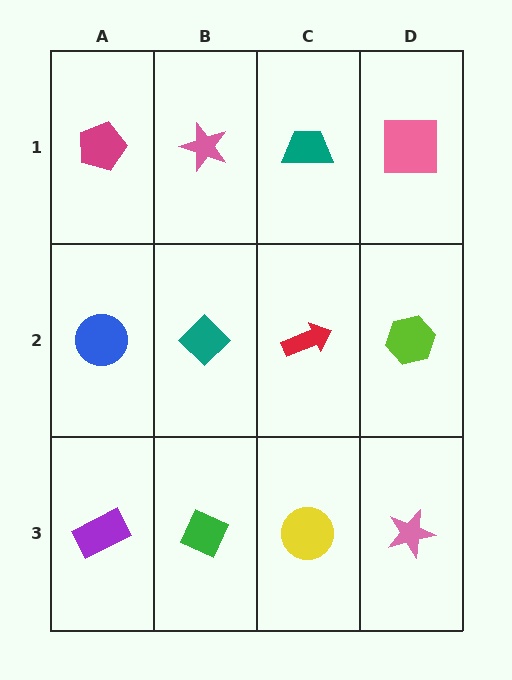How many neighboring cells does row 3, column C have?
3.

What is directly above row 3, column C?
A red arrow.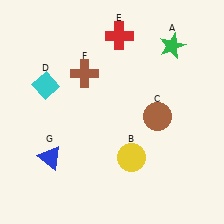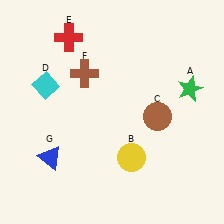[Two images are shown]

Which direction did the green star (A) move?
The green star (A) moved down.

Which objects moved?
The objects that moved are: the green star (A), the red cross (E).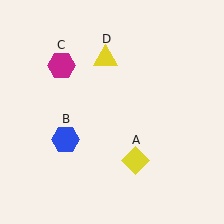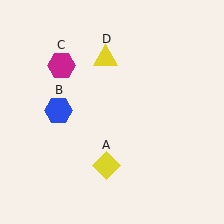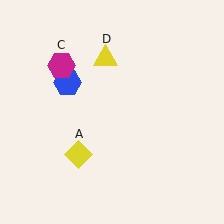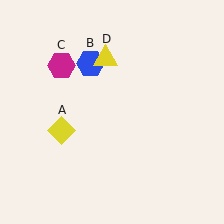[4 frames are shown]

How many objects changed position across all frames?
2 objects changed position: yellow diamond (object A), blue hexagon (object B).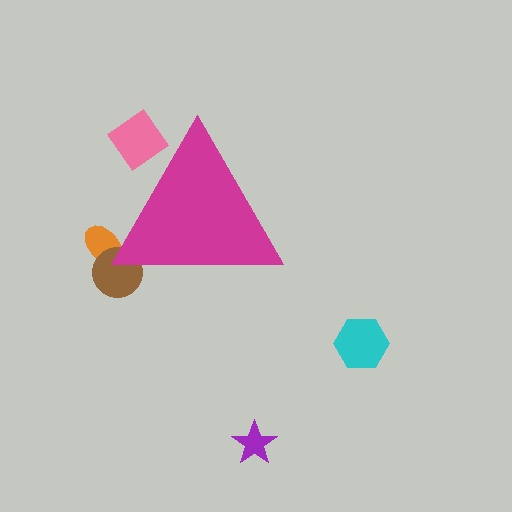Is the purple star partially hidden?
No, the purple star is fully visible.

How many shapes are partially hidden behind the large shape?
3 shapes are partially hidden.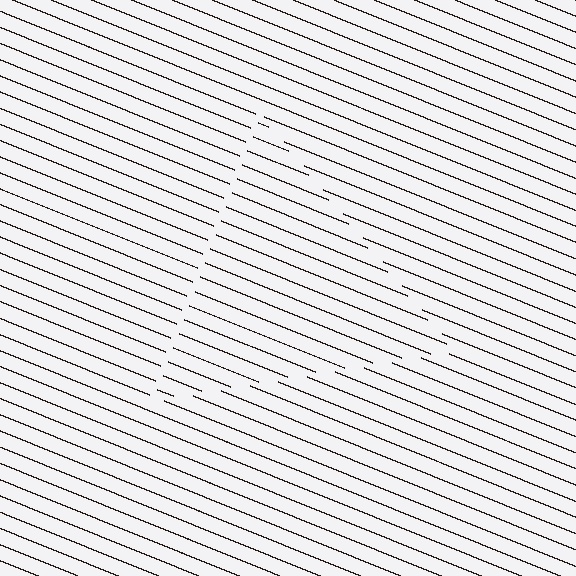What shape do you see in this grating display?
An illusory triangle. The interior of the shape contains the same grating, shifted by half a period — the contour is defined by the phase discontinuity where line-ends from the inner and outer gratings abut.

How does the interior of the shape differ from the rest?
The interior of the shape contains the same grating, shifted by half a period — the contour is defined by the phase discontinuity where line-ends from the inner and outer gratings abut.